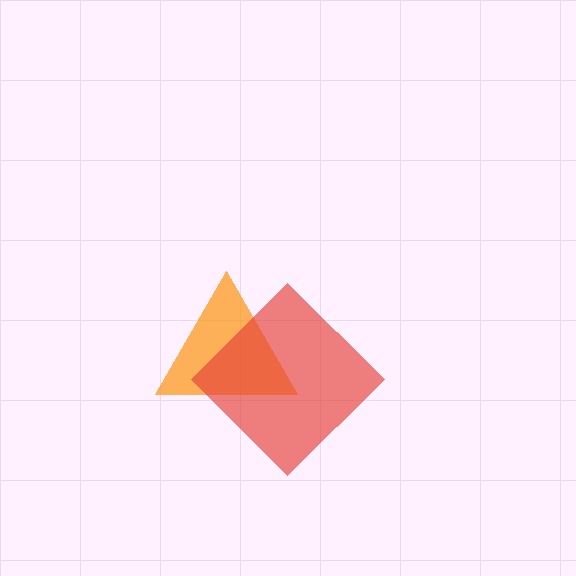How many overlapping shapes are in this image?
There are 2 overlapping shapes in the image.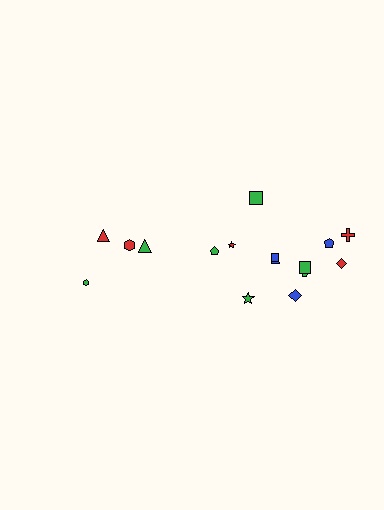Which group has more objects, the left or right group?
The right group.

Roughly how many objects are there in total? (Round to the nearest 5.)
Roughly 15 objects in total.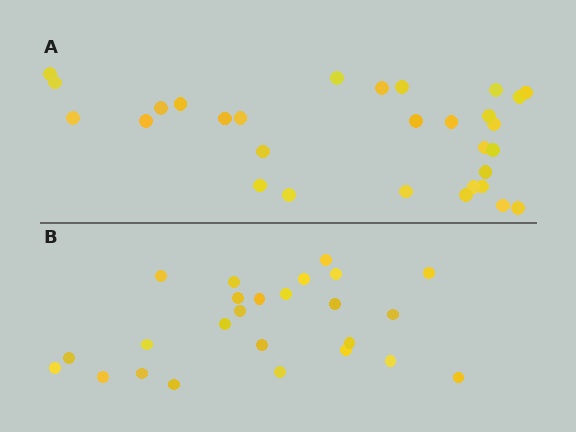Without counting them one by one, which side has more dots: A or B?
Region A (the top region) has more dots.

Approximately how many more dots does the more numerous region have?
Region A has about 5 more dots than region B.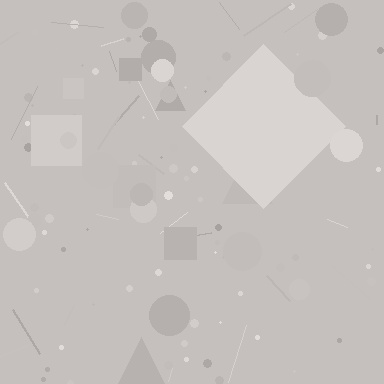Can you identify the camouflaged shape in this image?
The camouflaged shape is a diamond.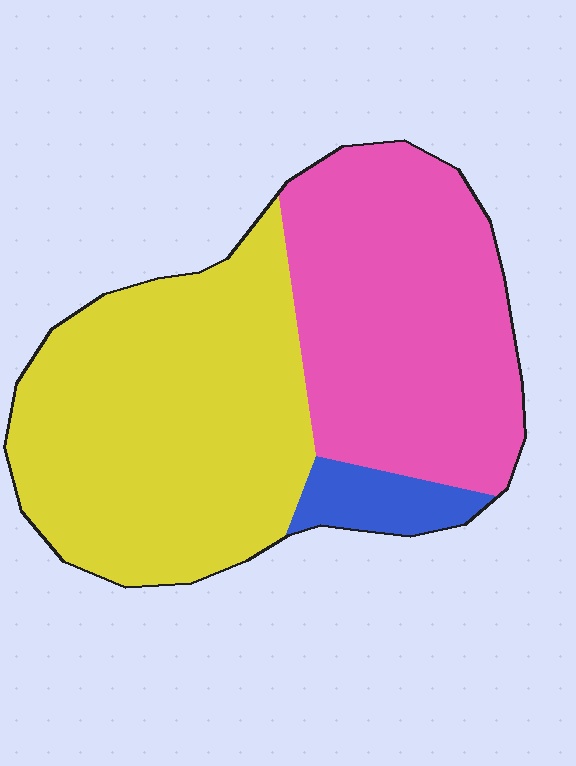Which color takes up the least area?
Blue, at roughly 5%.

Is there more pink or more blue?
Pink.